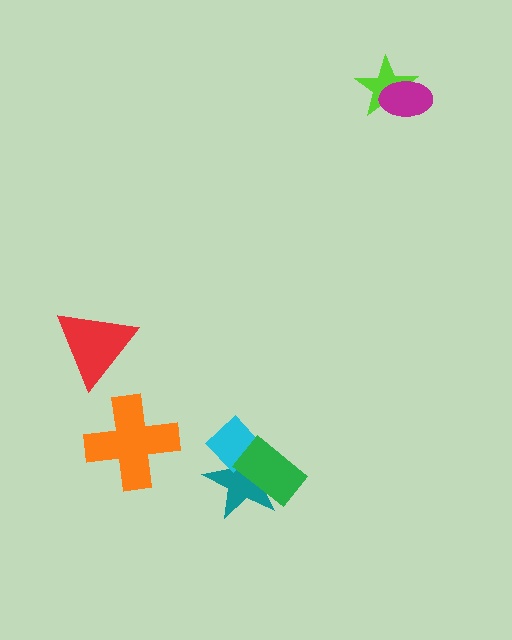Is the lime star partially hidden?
Yes, it is partially covered by another shape.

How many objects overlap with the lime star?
1 object overlaps with the lime star.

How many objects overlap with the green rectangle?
2 objects overlap with the green rectangle.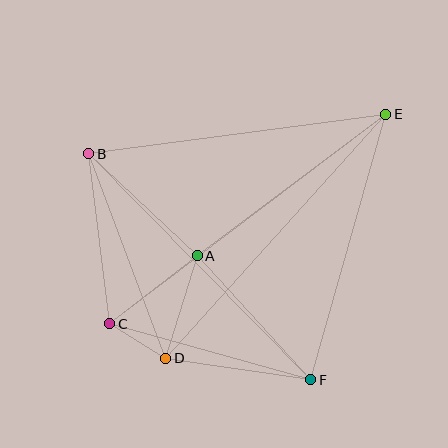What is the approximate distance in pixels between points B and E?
The distance between B and E is approximately 299 pixels.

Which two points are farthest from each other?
Points C and E are farthest from each other.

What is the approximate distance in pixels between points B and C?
The distance between B and C is approximately 171 pixels.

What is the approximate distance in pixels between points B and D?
The distance between B and D is approximately 218 pixels.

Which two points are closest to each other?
Points C and D are closest to each other.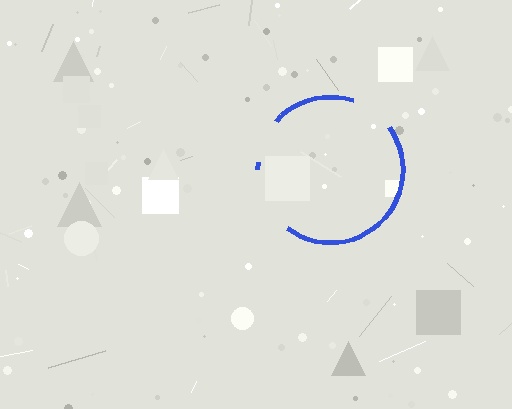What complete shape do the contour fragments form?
The contour fragments form a circle.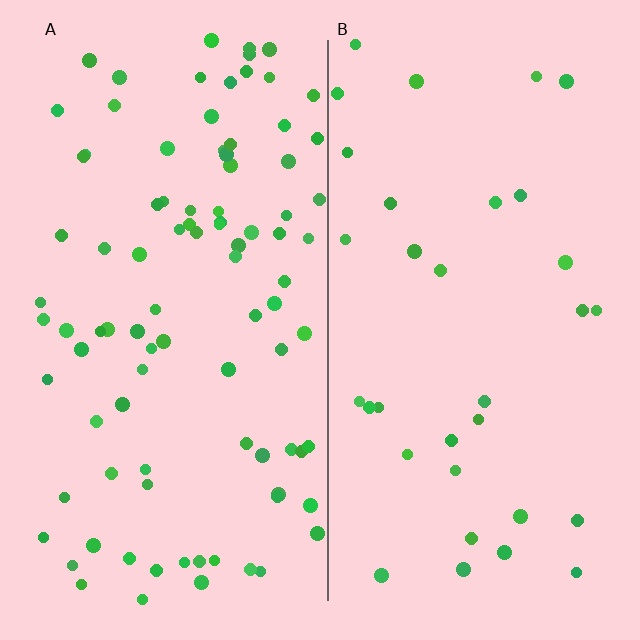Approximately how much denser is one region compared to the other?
Approximately 2.8× — region A over region B.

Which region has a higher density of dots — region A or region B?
A (the left).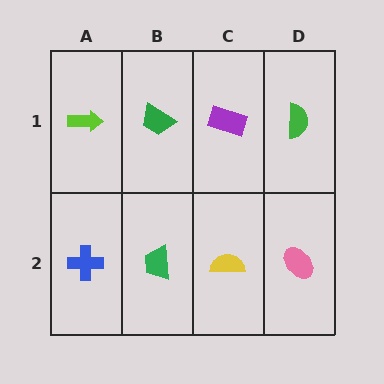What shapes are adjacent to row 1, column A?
A blue cross (row 2, column A), a green trapezoid (row 1, column B).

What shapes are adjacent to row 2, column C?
A purple rectangle (row 1, column C), a green trapezoid (row 2, column B), a pink ellipse (row 2, column D).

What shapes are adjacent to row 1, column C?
A yellow semicircle (row 2, column C), a green trapezoid (row 1, column B), a green semicircle (row 1, column D).